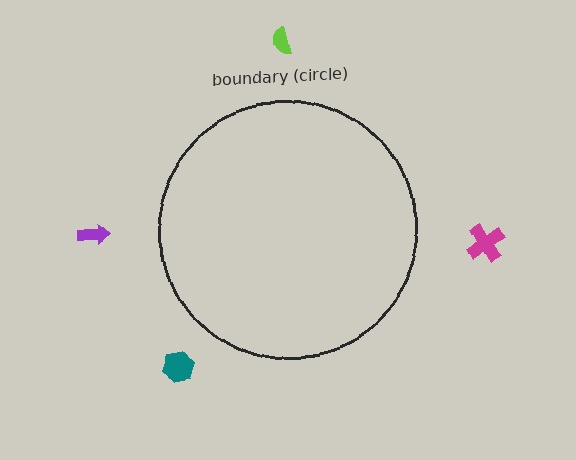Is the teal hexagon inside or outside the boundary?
Outside.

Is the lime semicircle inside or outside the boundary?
Outside.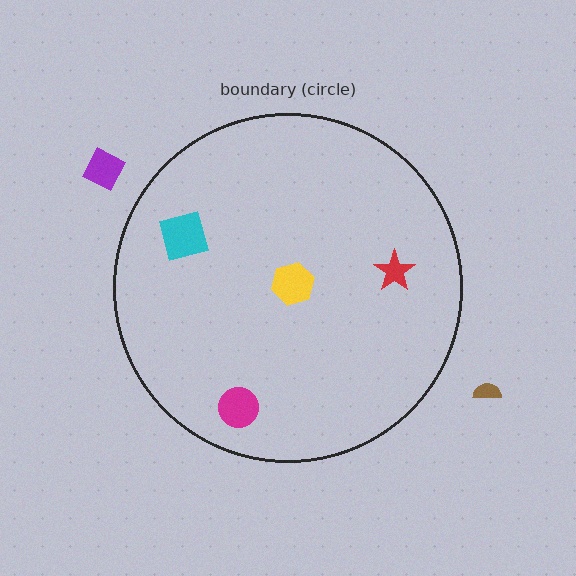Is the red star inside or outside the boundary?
Inside.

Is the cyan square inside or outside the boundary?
Inside.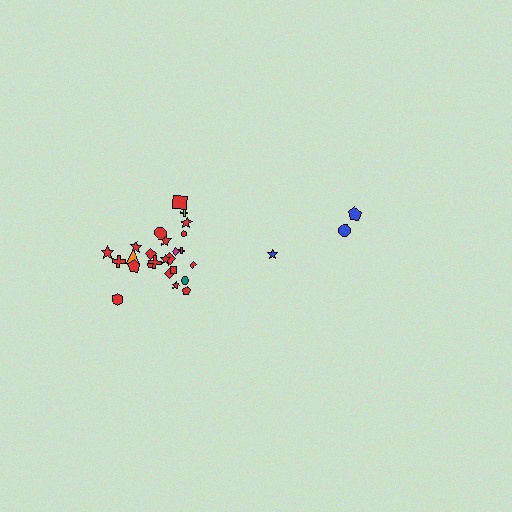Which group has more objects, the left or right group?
The left group.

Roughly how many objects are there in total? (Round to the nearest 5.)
Roughly 30 objects in total.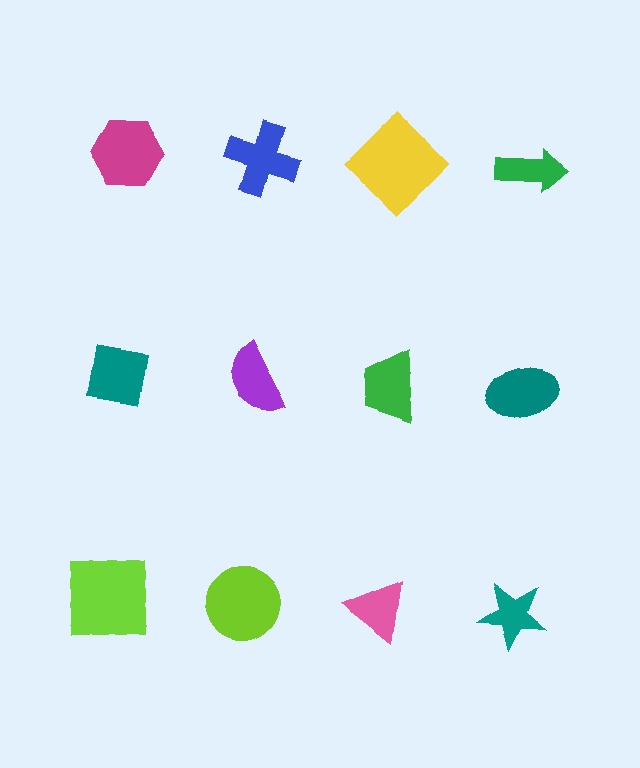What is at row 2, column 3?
A green trapezoid.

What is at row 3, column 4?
A teal star.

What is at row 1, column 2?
A blue cross.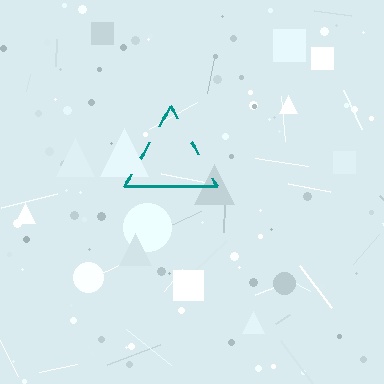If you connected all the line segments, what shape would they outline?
They would outline a triangle.